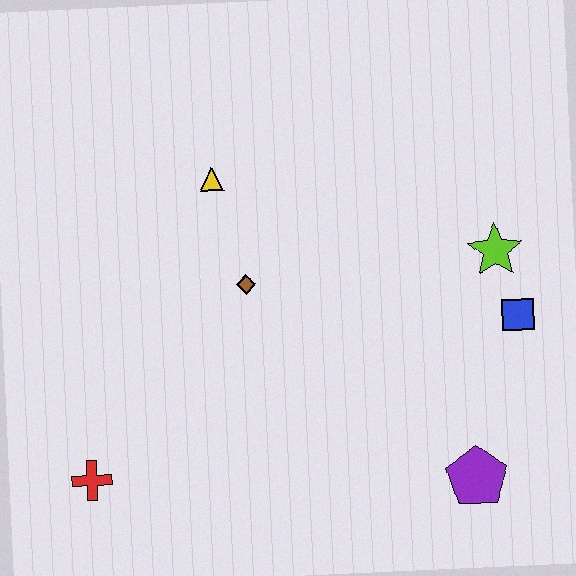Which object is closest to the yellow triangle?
The brown diamond is closest to the yellow triangle.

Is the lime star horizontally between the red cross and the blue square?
Yes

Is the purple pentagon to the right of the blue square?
No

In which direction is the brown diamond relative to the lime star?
The brown diamond is to the left of the lime star.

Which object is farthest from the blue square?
The red cross is farthest from the blue square.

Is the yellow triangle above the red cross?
Yes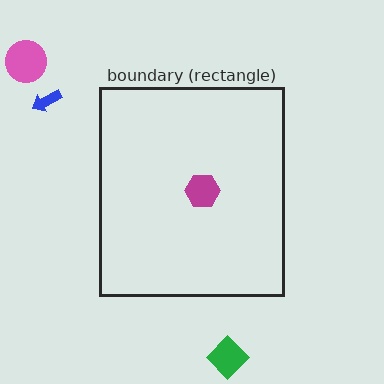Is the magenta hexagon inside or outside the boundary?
Inside.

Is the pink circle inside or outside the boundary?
Outside.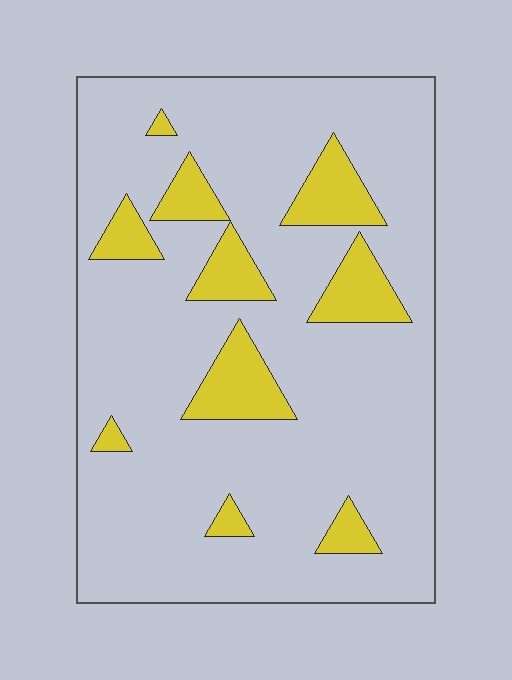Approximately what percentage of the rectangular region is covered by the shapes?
Approximately 15%.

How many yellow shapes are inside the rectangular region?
10.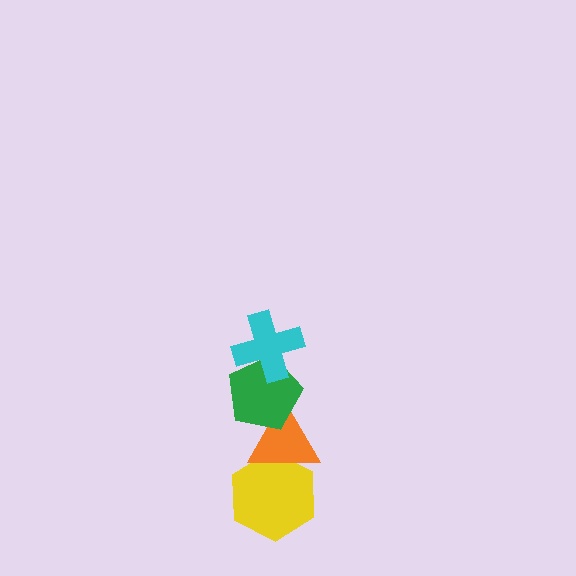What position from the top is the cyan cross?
The cyan cross is 1st from the top.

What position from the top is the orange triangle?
The orange triangle is 3rd from the top.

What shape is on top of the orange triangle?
The green pentagon is on top of the orange triangle.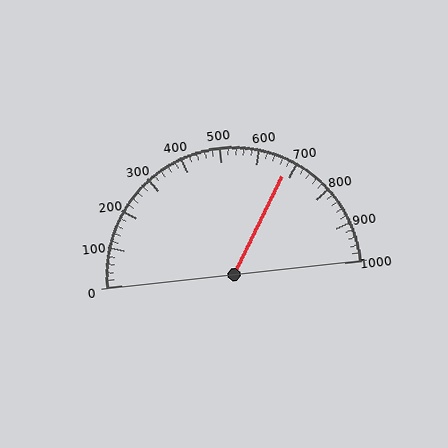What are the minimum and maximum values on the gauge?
The gauge ranges from 0 to 1000.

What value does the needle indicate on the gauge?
The needle indicates approximately 680.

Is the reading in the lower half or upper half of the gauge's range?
The reading is in the upper half of the range (0 to 1000).